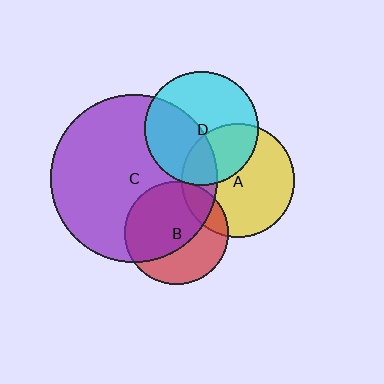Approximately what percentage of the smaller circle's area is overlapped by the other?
Approximately 35%.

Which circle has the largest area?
Circle C (purple).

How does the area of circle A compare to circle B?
Approximately 1.2 times.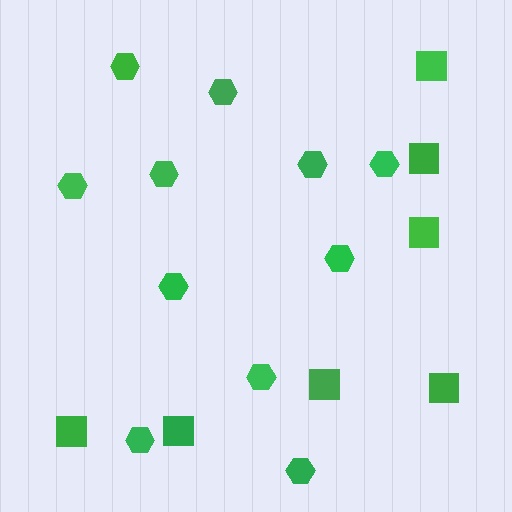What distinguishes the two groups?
There are 2 groups: one group of squares (7) and one group of hexagons (11).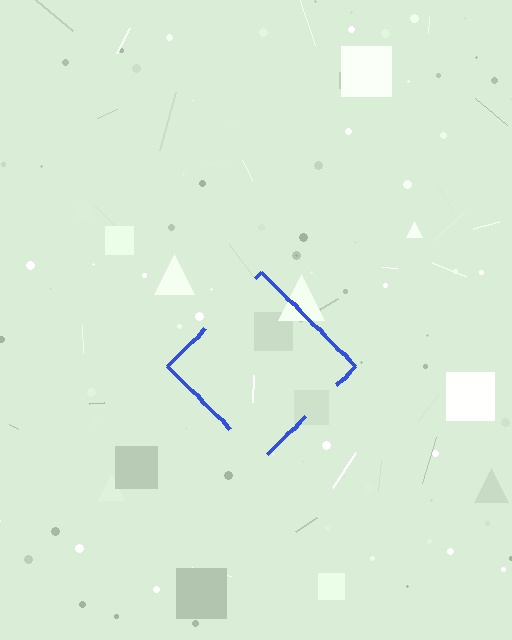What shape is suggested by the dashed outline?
The dashed outline suggests a diamond.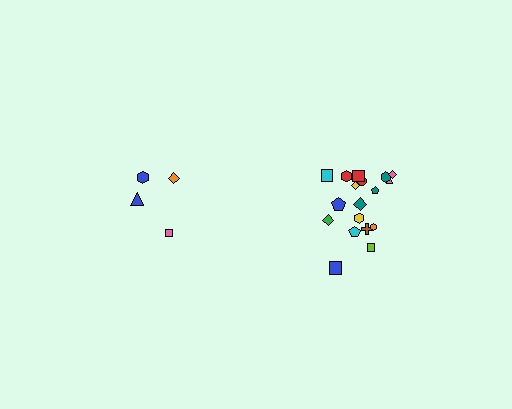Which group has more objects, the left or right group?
The right group.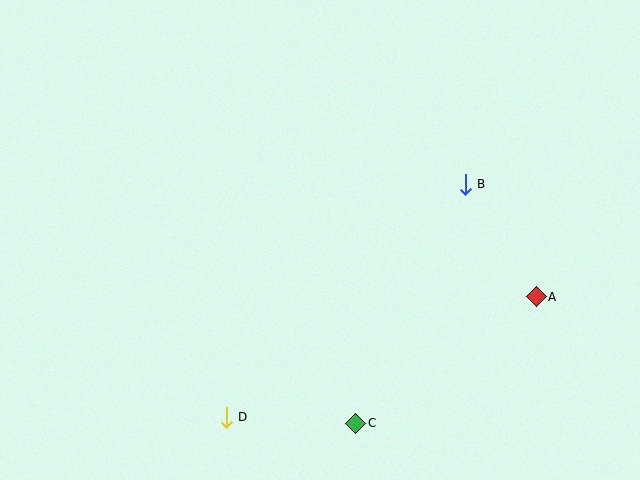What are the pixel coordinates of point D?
Point D is at (226, 417).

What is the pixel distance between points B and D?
The distance between B and D is 334 pixels.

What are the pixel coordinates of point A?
Point A is at (536, 297).